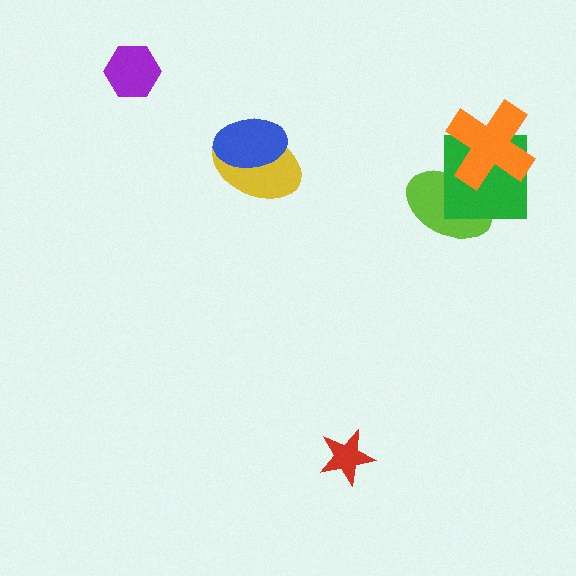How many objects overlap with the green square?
2 objects overlap with the green square.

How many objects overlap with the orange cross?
2 objects overlap with the orange cross.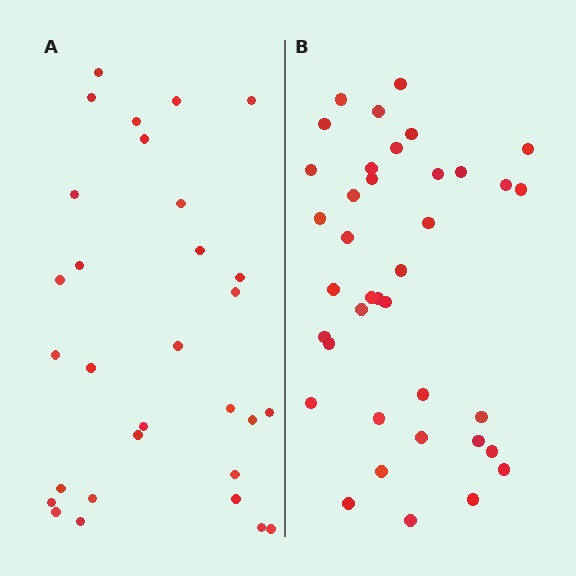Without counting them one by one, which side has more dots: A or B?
Region B (the right region) has more dots.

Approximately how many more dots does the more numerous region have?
Region B has roughly 8 or so more dots than region A.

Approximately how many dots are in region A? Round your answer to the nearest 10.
About 30 dots.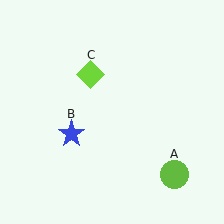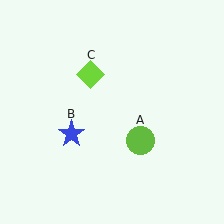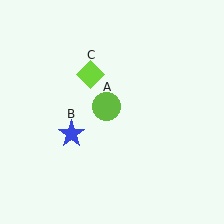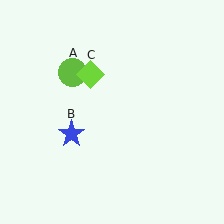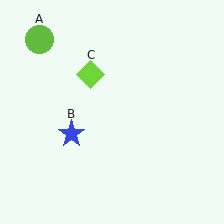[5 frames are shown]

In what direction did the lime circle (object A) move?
The lime circle (object A) moved up and to the left.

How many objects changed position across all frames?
1 object changed position: lime circle (object A).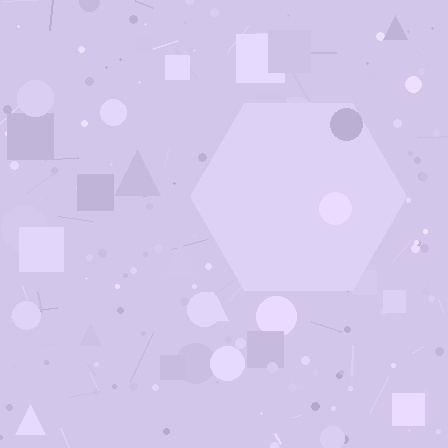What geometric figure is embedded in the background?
A hexagon is embedded in the background.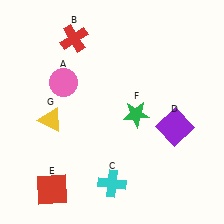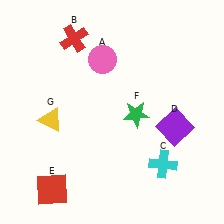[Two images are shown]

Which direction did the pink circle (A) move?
The pink circle (A) moved right.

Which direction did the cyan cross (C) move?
The cyan cross (C) moved right.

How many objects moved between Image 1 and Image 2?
2 objects moved between the two images.